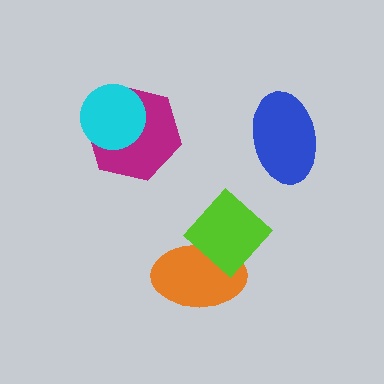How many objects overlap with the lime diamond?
1 object overlaps with the lime diamond.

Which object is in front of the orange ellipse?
The lime diamond is in front of the orange ellipse.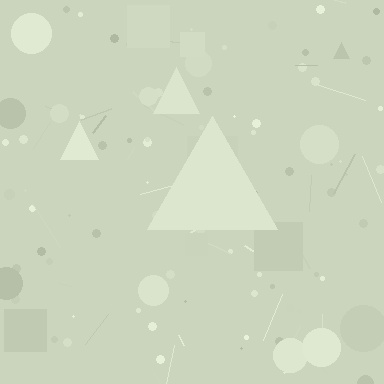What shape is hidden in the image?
A triangle is hidden in the image.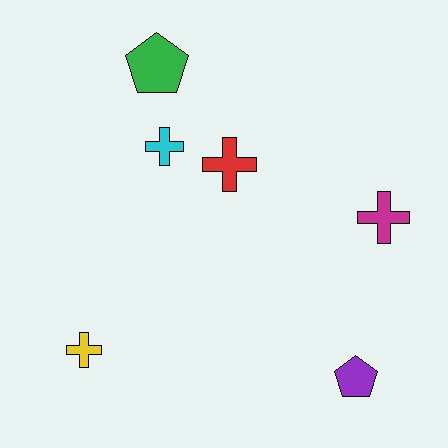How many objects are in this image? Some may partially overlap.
There are 6 objects.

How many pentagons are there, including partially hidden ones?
There are 2 pentagons.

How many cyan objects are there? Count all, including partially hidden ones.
There is 1 cyan object.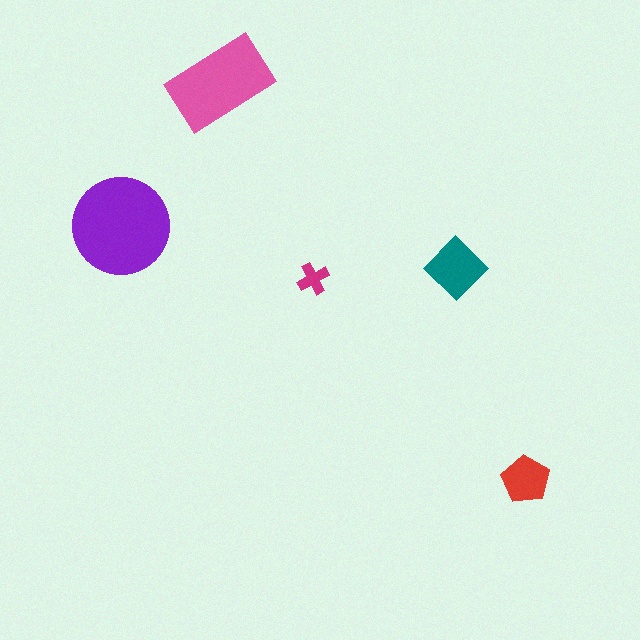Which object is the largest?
The purple circle.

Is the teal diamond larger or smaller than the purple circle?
Smaller.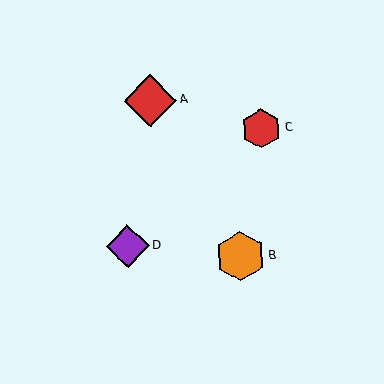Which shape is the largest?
The red diamond (labeled A) is the largest.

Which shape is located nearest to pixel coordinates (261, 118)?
The red hexagon (labeled C) at (262, 129) is nearest to that location.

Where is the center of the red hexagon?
The center of the red hexagon is at (262, 129).